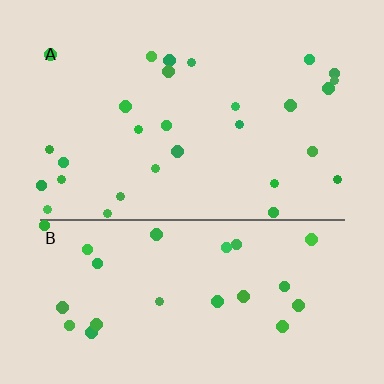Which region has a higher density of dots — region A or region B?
A (the top).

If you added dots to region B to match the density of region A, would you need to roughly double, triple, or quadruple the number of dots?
Approximately double.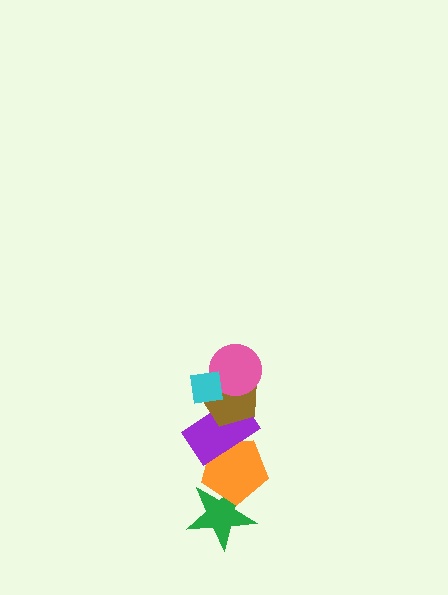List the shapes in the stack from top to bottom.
From top to bottom: the cyan square, the pink circle, the brown pentagon, the purple rectangle, the orange pentagon, the green star.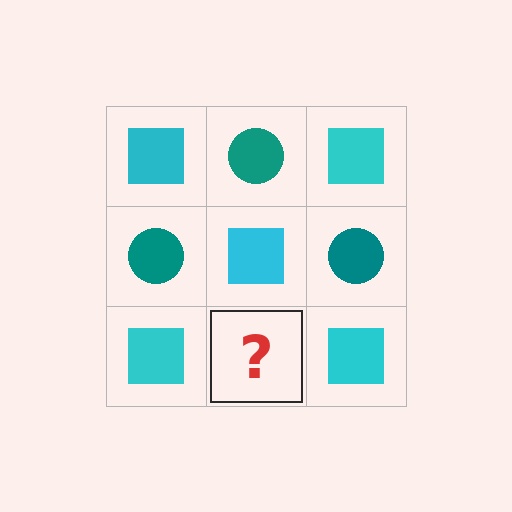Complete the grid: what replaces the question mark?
The question mark should be replaced with a teal circle.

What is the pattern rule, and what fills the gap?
The rule is that it alternates cyan square and teal circle in a checkerboard pattern. The gap should be filled with a teal circle.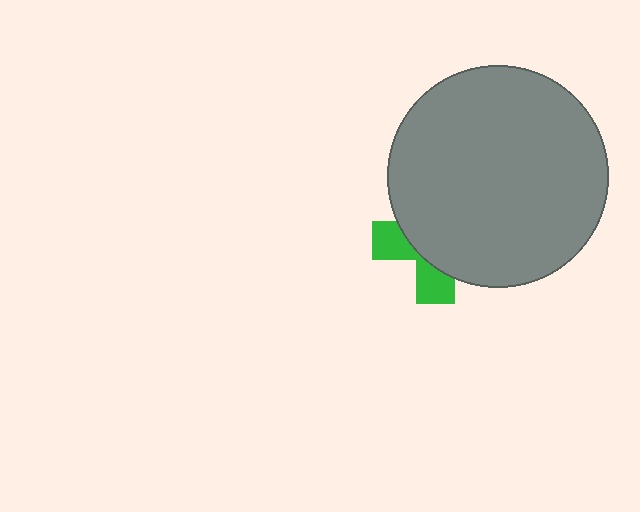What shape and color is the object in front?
The object in front is a gray circle.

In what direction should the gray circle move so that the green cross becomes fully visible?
The gray circle should move toward the upper-right. That is the shortest direction to clear the overlap and leave the green cross fully visible.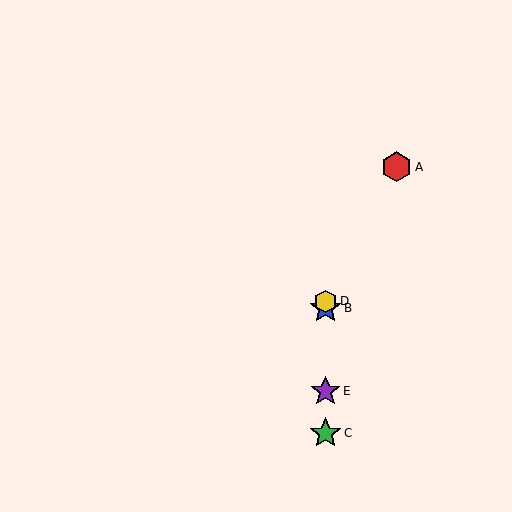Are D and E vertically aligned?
Yes, both are at x≈325.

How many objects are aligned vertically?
4 objects (B, C, D, E) are aligned vertically.